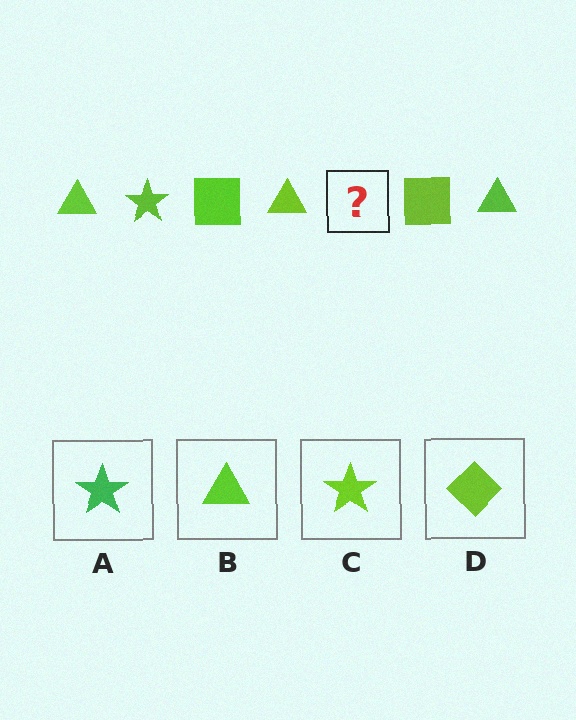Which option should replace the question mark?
Option C.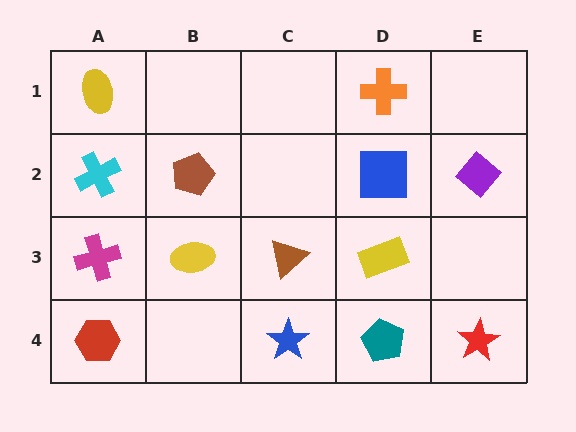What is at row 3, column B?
A yellow ellipse.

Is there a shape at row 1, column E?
No, that cell is empty.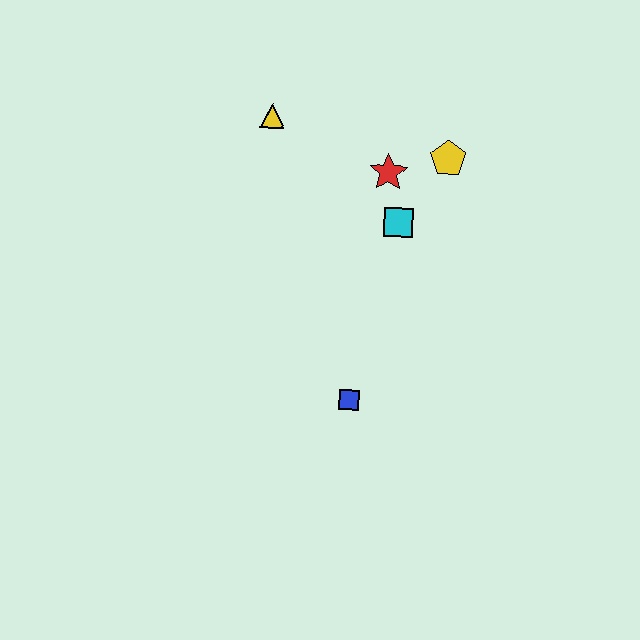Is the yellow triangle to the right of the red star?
No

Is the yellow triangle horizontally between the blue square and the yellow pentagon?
No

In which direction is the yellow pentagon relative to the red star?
The yellow pentagon is to the right of the red star.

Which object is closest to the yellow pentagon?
The red star is closest to the yellow pentagon.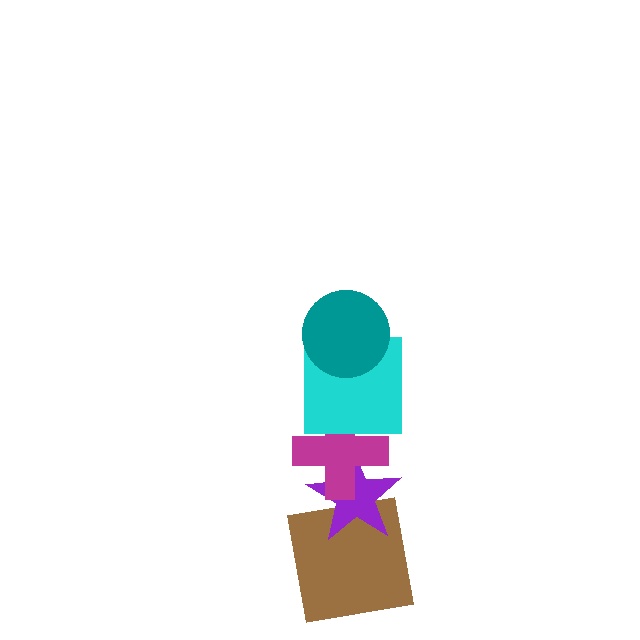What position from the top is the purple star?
The purple star is 4th from the top.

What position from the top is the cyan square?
The cyan square is 2nd from the top.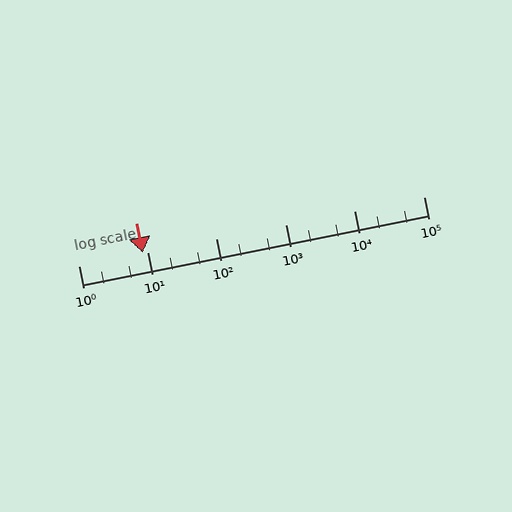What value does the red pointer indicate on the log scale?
The pointer indicates approximately 8.5.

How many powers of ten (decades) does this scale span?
The scale spans 5 decades, from 1 to 100000.